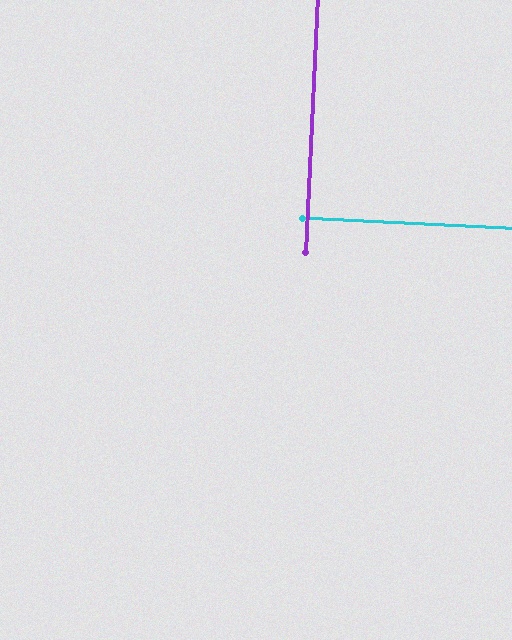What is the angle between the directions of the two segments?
Approximately 90 degrees.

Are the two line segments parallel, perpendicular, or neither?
Perpendicular — they meet at approximately 90°.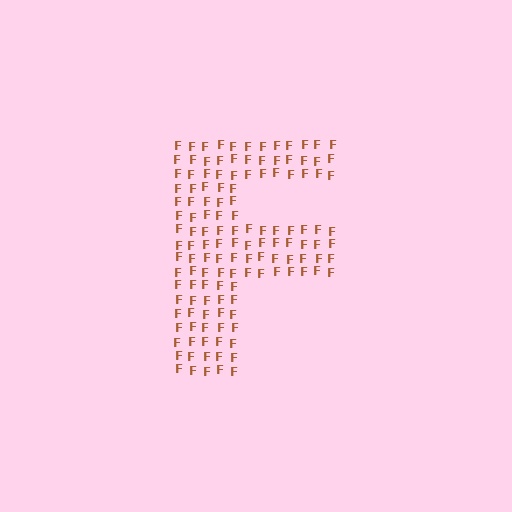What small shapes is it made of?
It is made of small letter F's.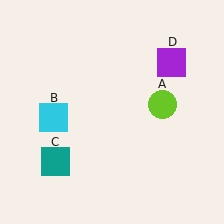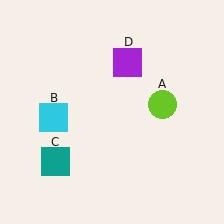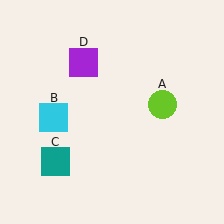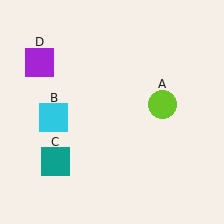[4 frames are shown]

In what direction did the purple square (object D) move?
The purple square (object D) moved left.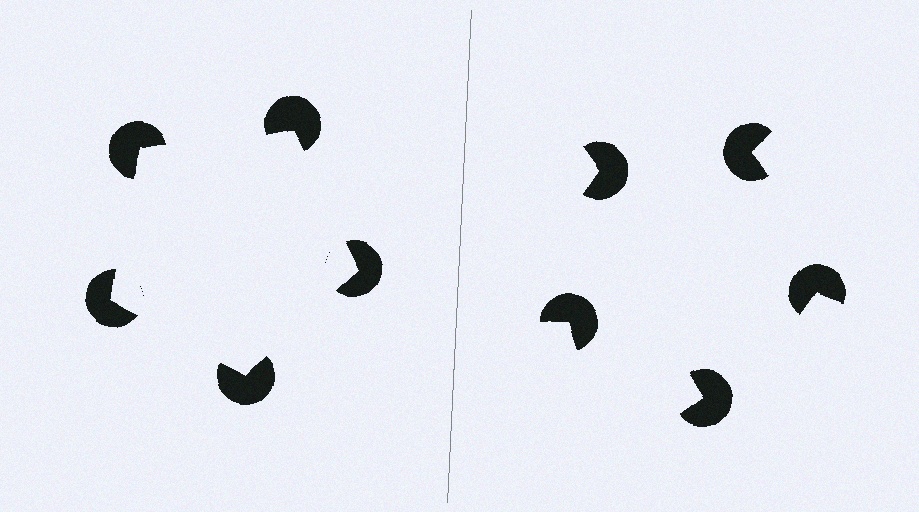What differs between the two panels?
The pac-man discs are positioned identically on both sides; only the wedge orientations differ. On the left they align to a pentagon; on the right they are misaligned.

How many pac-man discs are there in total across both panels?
10 — 5 on each side.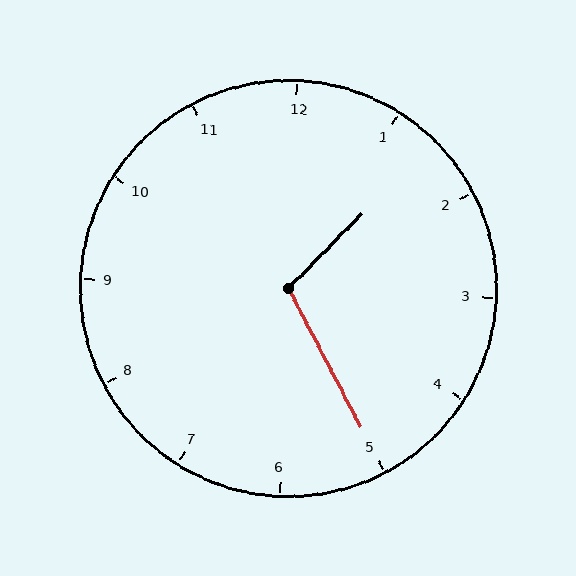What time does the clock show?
1:25.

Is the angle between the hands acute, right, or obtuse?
It is obtuse.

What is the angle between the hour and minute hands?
Approximately 108 degrees.